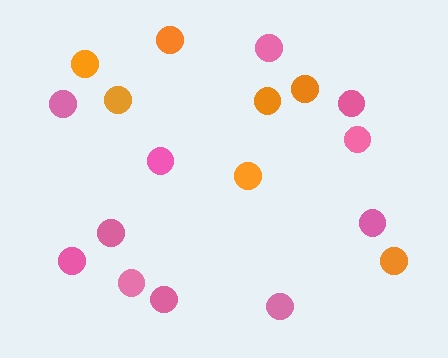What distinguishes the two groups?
There are 2 groups: one group of pink circles (11) and one group of orange circles (7).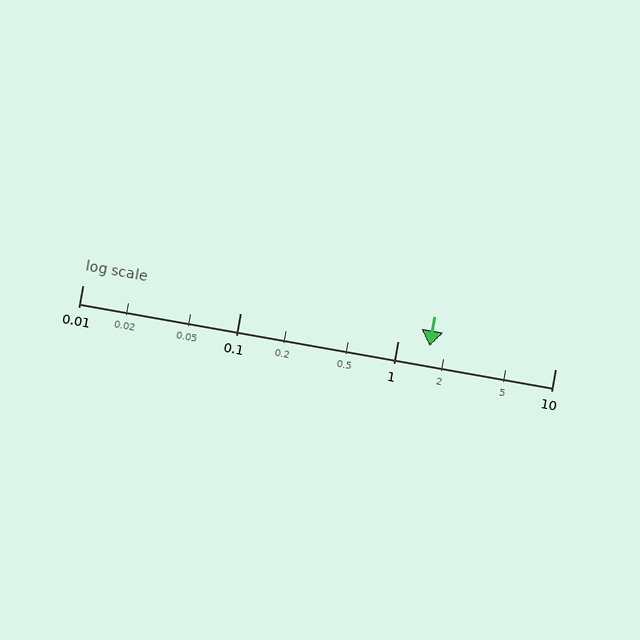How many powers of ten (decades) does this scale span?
The scale spans 3 decades, from 0.01 to 10.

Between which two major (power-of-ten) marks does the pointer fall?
The pointer is between 1 and 10.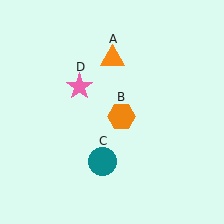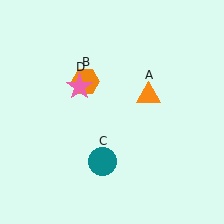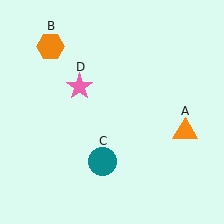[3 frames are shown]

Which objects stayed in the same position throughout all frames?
Teal circle (object C) and pink star (object D) remained stationary.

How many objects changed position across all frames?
2 objects changed position: orange triangle (object A), orange hexagon (object B).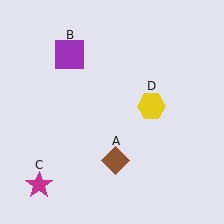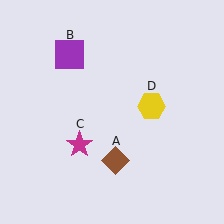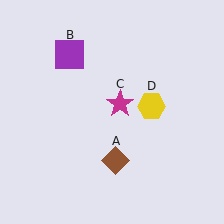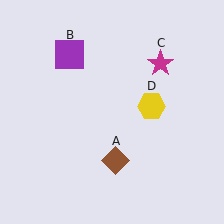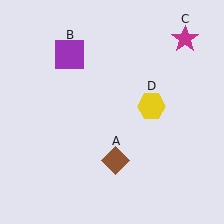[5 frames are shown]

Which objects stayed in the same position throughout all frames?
Brown diamond (object A) and purple square (object B) and yellow hexagon (object D) remained stationary.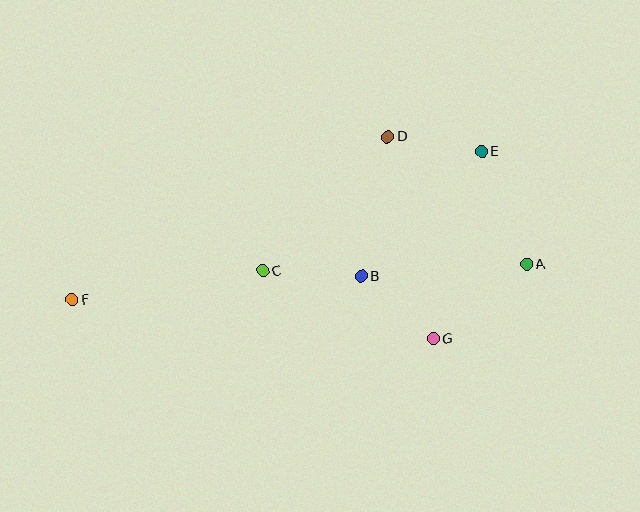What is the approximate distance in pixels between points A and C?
The distance between A and C is approximately 264 pixels.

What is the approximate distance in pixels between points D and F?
The distance between D and F is approximately 355 pixels.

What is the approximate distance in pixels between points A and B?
The distance between A and B is approximately 166 pixels.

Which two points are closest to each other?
Points D and E are closest to each other.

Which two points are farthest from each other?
Points A and F are farthest from each other.